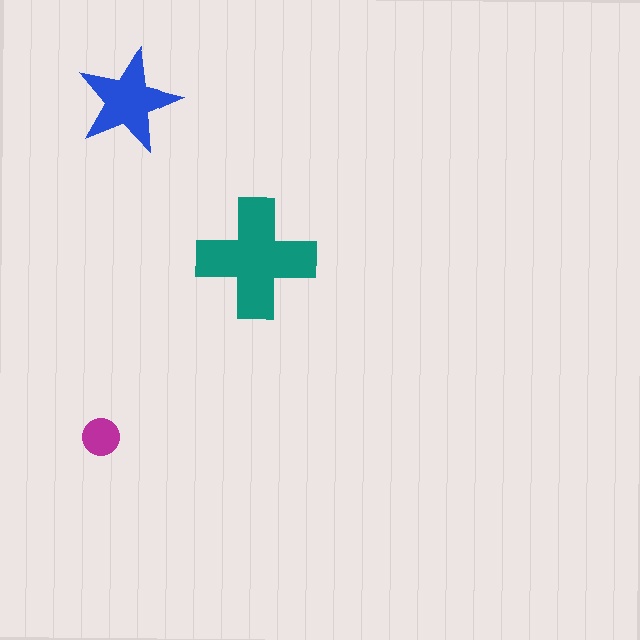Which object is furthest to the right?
The teal cross is rightmost.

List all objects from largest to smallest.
The teal cross, the blue star, the magenta circle.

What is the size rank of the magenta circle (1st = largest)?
3rd.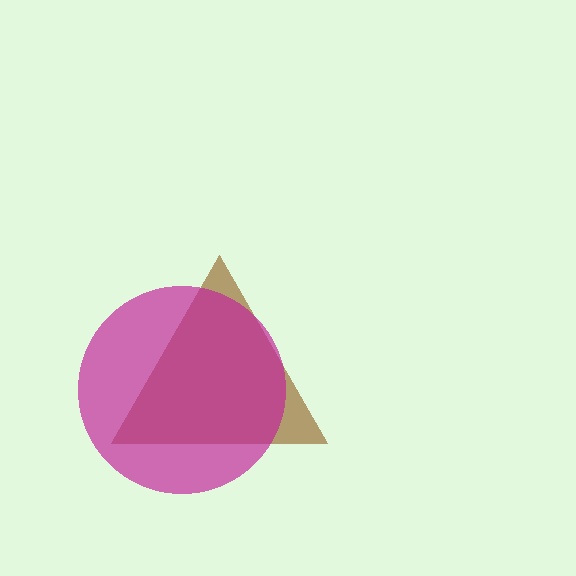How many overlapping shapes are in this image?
There are 2 overlapping shapes in the image.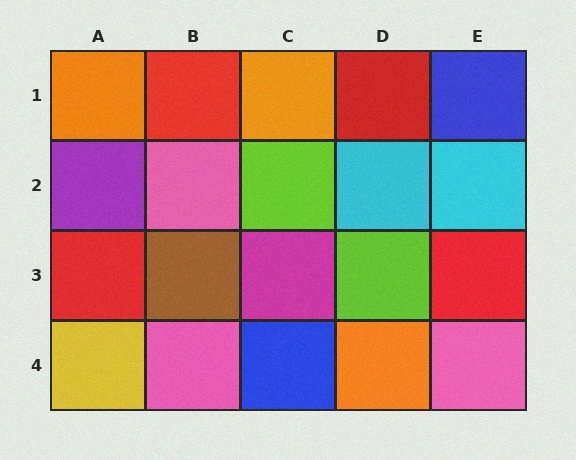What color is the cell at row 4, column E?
Pink.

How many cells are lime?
2 cells are lime.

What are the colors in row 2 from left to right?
Purple, pink, lime, cyan, cyan.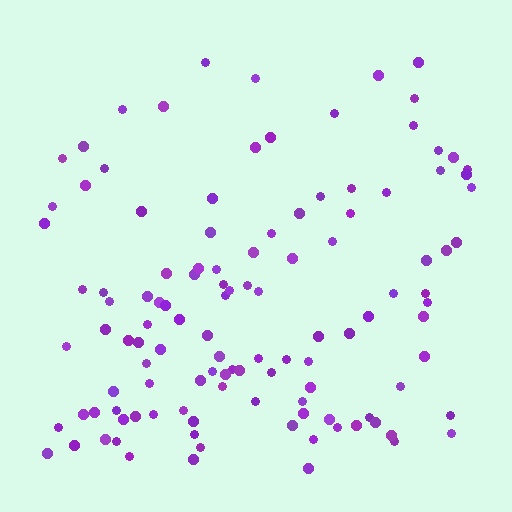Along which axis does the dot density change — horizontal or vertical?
Vertical.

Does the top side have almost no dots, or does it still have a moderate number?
Still a moderate number, just noticeably fewer than the bottom.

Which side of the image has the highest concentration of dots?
The bottom.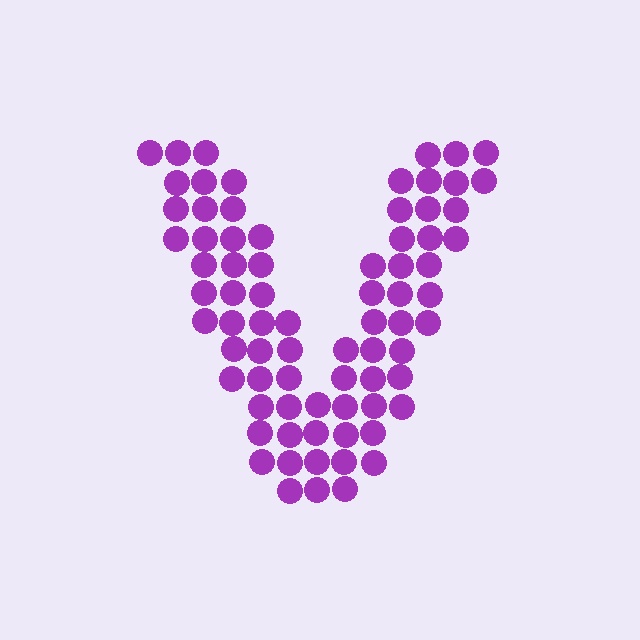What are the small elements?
The small elements are circles.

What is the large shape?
The large shape is the letter V.